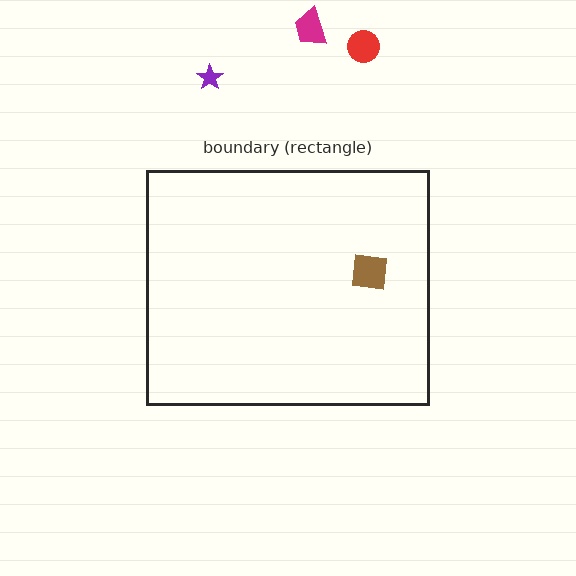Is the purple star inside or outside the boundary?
Outside.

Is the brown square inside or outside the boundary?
Inside.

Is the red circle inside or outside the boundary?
Outside.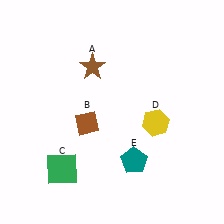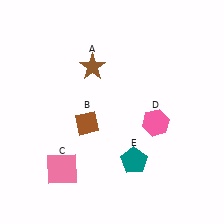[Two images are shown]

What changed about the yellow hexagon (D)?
In Image 1, D is yellow. In Image 2, it changed to pink.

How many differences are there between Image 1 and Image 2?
There are 2 differences between the two images.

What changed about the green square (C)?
In Image 1, C is green. In Image 2, it changed to pink.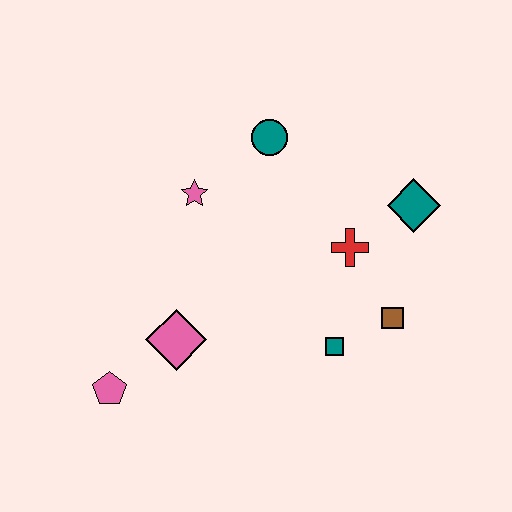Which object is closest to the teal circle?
The pink star is closest to the teal circle.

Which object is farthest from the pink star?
The brown square is farthest from the pink star.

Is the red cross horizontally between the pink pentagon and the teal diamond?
Yes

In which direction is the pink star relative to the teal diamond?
The pink star is to the left of the teal diamond.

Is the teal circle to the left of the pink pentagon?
No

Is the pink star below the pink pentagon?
No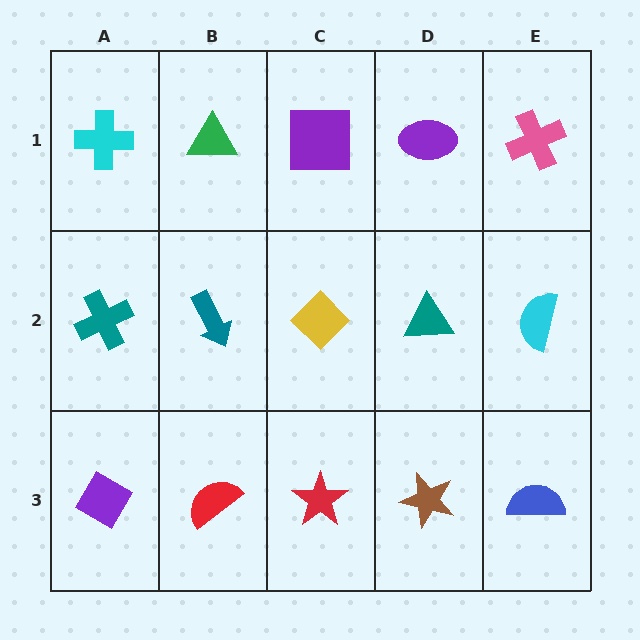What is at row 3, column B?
A red semicircle.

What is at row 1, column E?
A pink cross.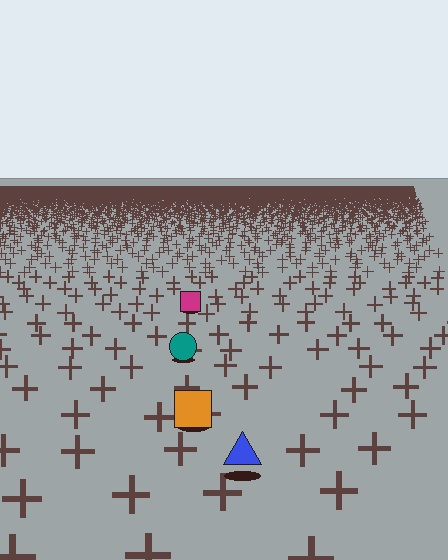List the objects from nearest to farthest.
From nearest to farthest: the blue triangle, the orange square, the teal circle, the magenta square.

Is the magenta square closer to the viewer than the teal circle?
No. The teal circle is closer — you can tell from the texture gradient: the ground texture is coarser near it.